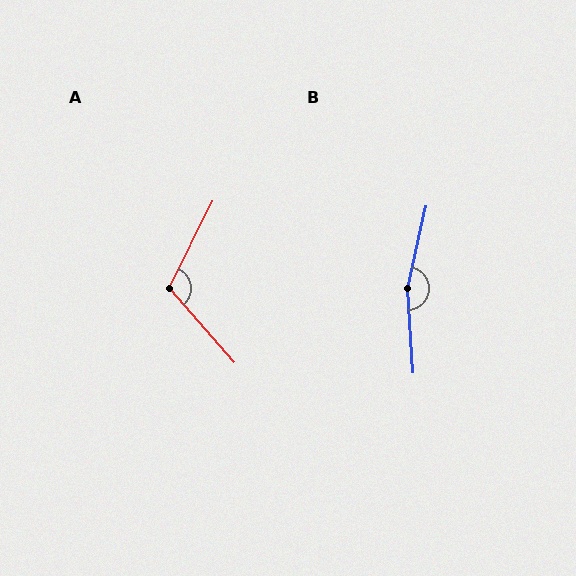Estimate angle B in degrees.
Approximately 164 degrees.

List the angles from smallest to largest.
A (113°), B (164°).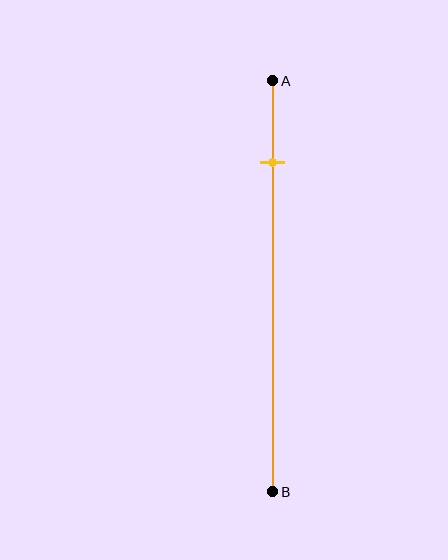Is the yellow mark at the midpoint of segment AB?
No, the mark is at about 20% from A, not at the 50% midpoint.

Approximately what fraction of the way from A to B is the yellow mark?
The yellow mark is approximately 20% of the way from A to B.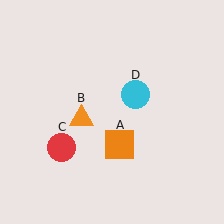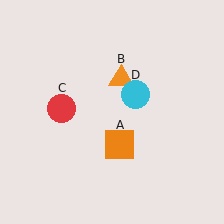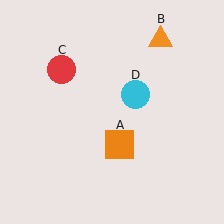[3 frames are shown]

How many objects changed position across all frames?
2 objects changed position: orange triangle (object B), red circle (object C).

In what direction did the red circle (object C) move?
The red circle (object C) moved up.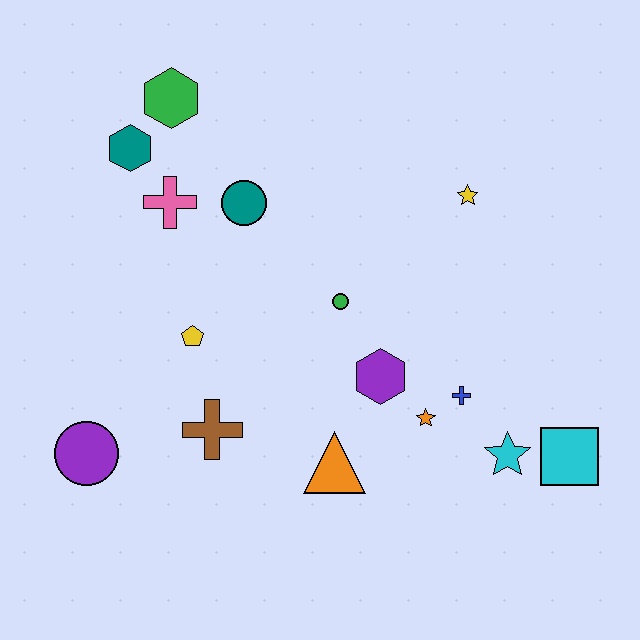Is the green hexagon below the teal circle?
No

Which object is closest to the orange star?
The blue cross is closest to the orange star.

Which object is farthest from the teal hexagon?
The cyan square is farthest from the teal hexagon.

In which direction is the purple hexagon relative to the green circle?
The purple hexagon is below the green circle.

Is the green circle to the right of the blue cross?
No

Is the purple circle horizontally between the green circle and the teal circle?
No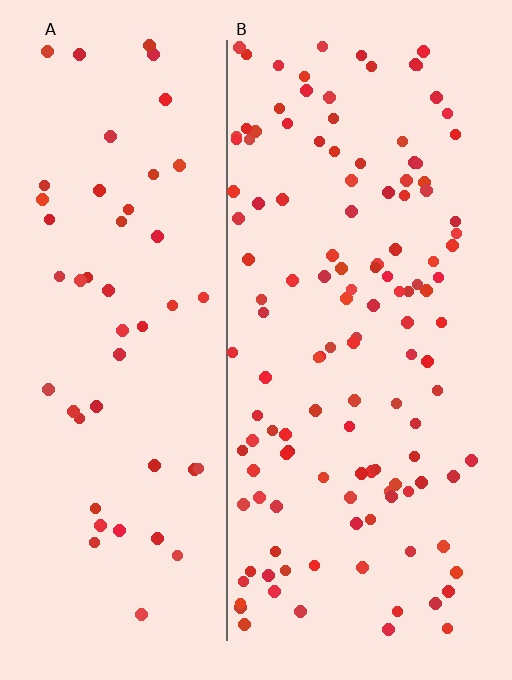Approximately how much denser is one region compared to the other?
Approximately 2.5× — region B over region A.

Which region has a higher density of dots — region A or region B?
B (the right).